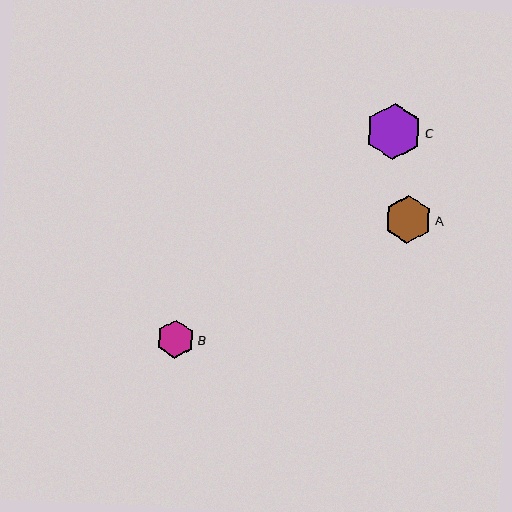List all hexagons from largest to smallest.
From largest to smallest: C, A, B.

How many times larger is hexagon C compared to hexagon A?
Hexagon C is approximately 1.2 times the size of hexagon A.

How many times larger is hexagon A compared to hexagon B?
Hexagon A is approximately 1.2 times the size of hexagon B.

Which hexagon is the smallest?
Hexagon B is the smallest with a size of approximately 38 pixels.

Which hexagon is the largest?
Hexagon C is the largest with a size of approximately 56 pixels.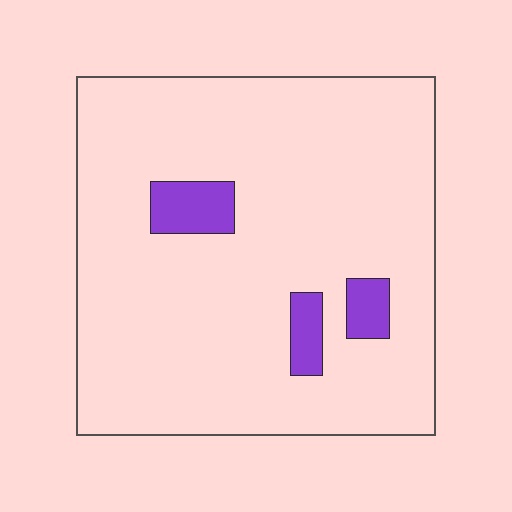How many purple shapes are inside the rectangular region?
3.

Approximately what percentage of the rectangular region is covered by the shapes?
Approximately 10%.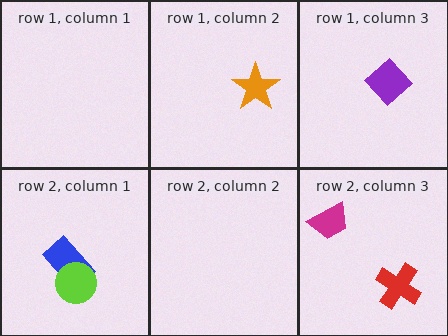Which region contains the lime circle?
The row 2, column 1 region.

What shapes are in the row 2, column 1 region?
The blue rectangle, the lime circle.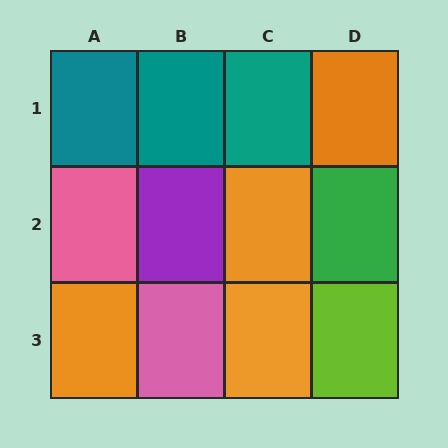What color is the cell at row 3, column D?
Lime.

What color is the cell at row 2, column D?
Green.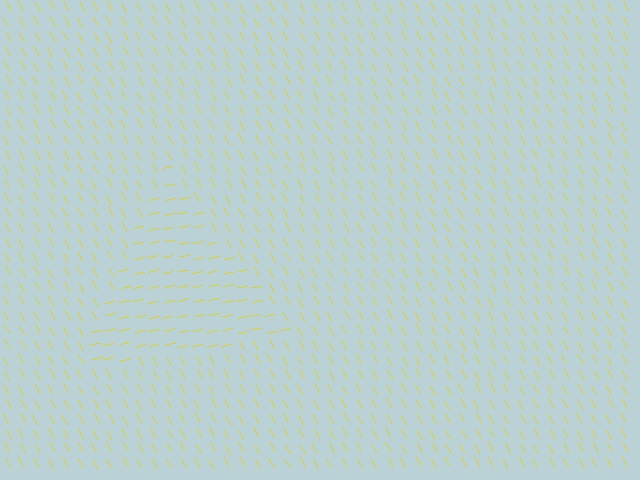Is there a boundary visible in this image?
Yes, there is a texture boundary formed by a change in line orientation.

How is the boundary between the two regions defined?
The boundary is defined purely by a change in line orientation (approximately 72 degrees difference). All lines are the same color and thickness.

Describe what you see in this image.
The image is filled with small yellow line segments. A triangle region in the image has lines oriented differently from the surrounding lines, creating a visible texture boundary.